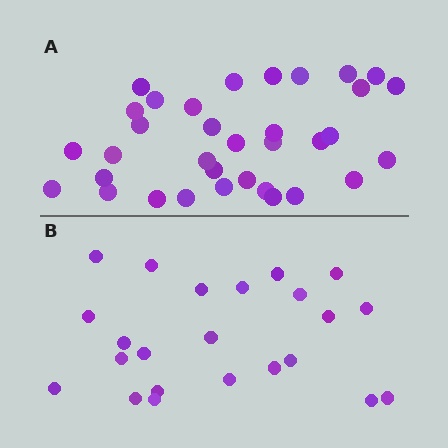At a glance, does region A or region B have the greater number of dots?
Region A (the top region) has more dots.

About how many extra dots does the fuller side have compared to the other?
Region A has roughly 12 or so more dots than region B.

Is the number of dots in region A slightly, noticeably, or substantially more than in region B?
Region A has substantially more. The ratio is roughly 1.5 to 1.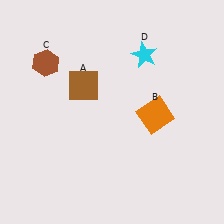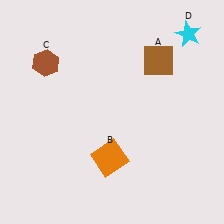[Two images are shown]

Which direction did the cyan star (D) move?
The cyan star (D) moved right.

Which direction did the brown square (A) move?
The brown square (A) moved right.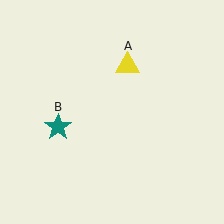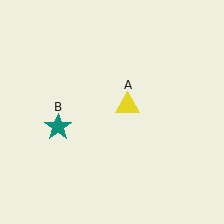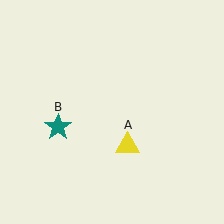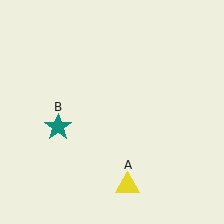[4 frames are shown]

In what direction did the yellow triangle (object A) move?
The yellow triangle (object A) moved down.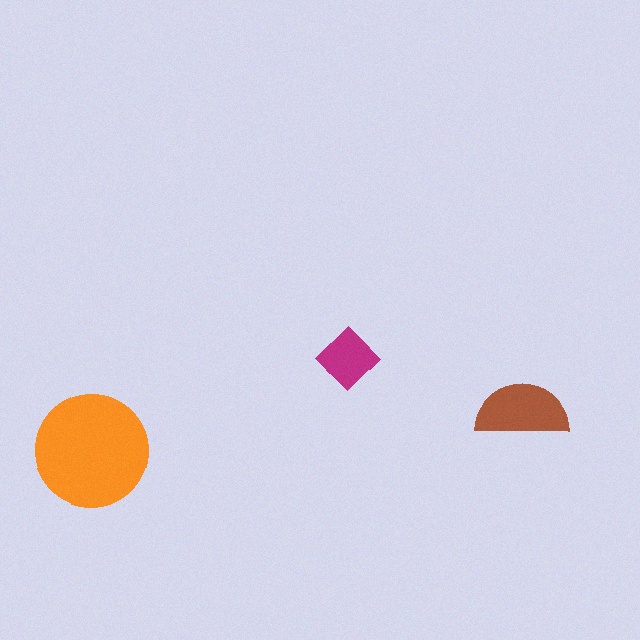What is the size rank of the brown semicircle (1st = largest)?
2nd.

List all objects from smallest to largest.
The magenta diamond, the brown semicircle, the orange circle.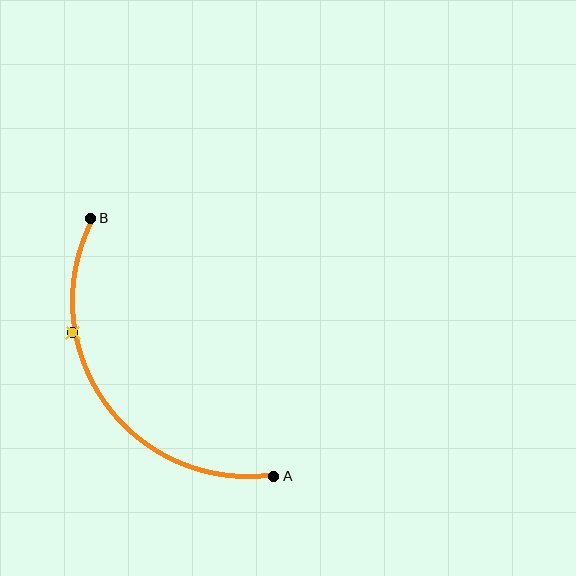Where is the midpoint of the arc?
The arc midpoint is the point on the curve farthest from the straight line joining A and B. It sits below and to the left of that line.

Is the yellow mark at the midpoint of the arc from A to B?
No. The yellow mark lies on the arc but is closer to endpoint B. The arc midpoint would be at the point on the curve equidistant along the arc from both A and B.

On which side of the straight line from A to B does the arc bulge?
The arc bulges below and to the left of the straight line connecting A and B.